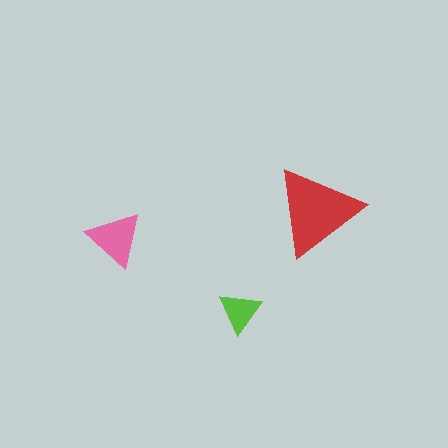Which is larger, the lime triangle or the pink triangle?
The pink one.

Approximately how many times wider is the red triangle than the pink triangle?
About 1.5 times wider.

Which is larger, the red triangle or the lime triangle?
The red one.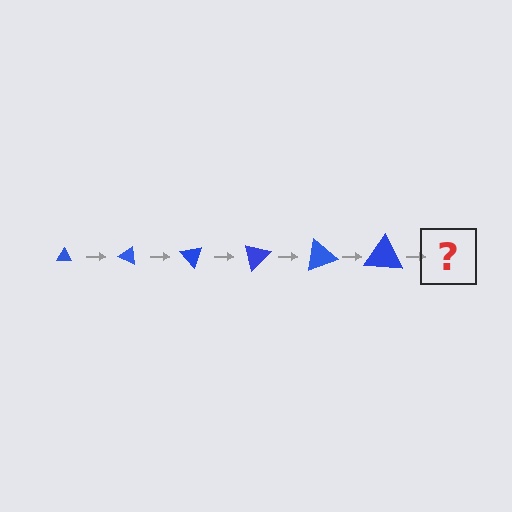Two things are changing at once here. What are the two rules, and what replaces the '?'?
The two rules are that the triangle grows larger each step and it rotates 25 degrees each step. The '?' should be a triangle, larger than the previous one and rotated 150 degrees from the start.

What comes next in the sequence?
The next element should be a triangle, larger than the previous one and rotated 150 degrees from the start.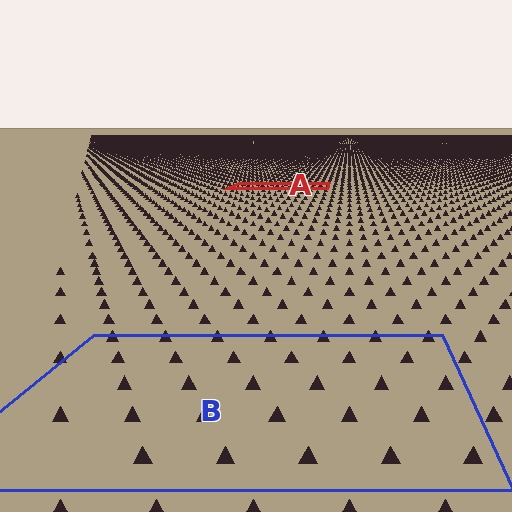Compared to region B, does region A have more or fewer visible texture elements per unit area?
Region A has more texture elements per unit area — they are packed more densely because it is farther away.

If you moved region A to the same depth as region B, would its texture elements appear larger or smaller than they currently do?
They would appear larger. At a closer depth, the same texture elements are projected at a bigger on-screen size.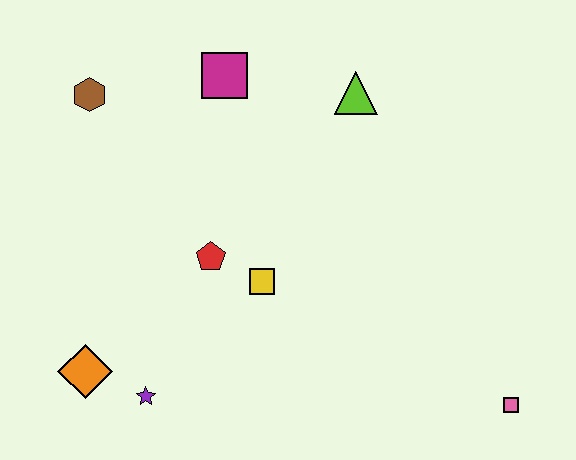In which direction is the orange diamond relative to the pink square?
The orange diamond is to the left of the pink square.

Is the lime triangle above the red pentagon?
Yes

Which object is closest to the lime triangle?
The magenta square is closest to the lime triangle.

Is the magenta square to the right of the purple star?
Yes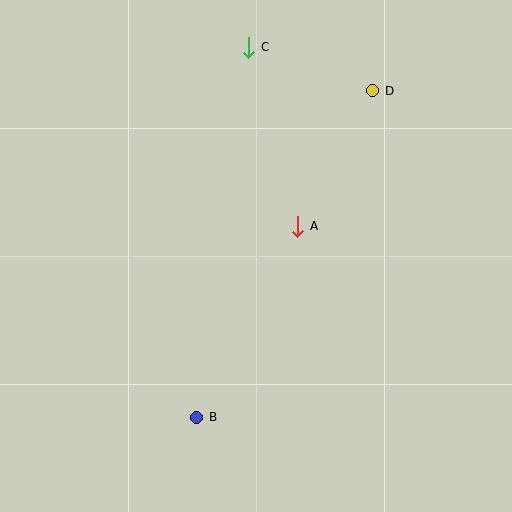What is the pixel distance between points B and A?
The distance between B and A is 216 pixels.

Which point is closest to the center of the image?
Point A at (298, 226) is closest to the center.